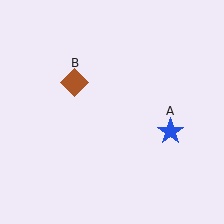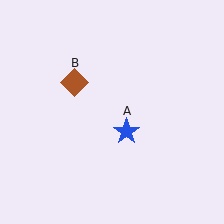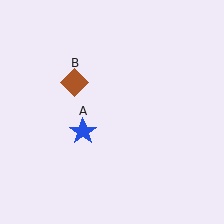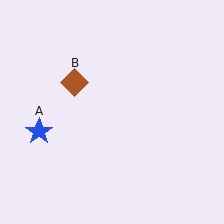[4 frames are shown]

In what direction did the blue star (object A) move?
The blue star (object A) moved left.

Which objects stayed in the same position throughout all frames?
Brown diamond (object B) remained stationary.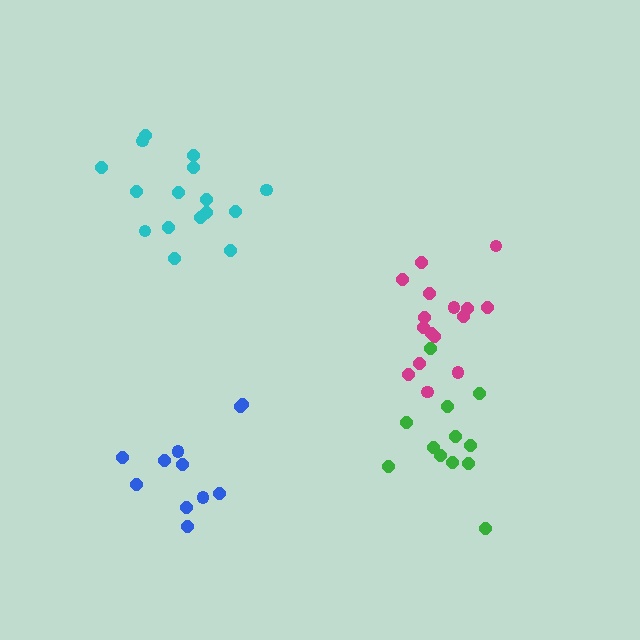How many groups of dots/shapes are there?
There are 4 groups.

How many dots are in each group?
Group 1: 16 dots, Group 2: 11 dots, Group 3: 16 dots, Group 4: 12 dots (55 total).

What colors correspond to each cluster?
The clusters are colored: cyan, blue, magenta, green.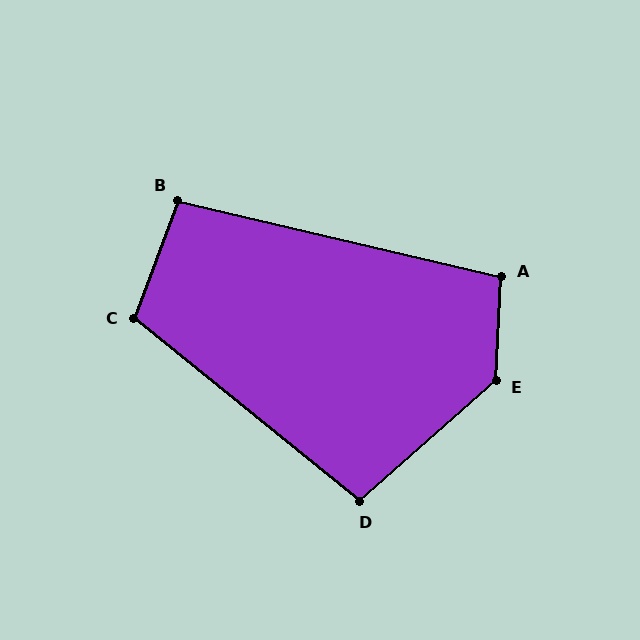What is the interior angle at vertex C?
Approximately 109 degrees (obtuse).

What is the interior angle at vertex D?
Approximately 99 degrees (obtuse).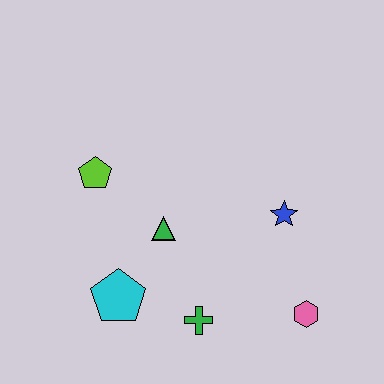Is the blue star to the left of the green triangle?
No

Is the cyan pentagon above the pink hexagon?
Yes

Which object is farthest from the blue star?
The lime pentagon is farthest from the blue star.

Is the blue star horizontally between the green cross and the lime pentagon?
No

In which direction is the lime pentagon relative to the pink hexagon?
The lime pentagon is to the left of the pink hexagon.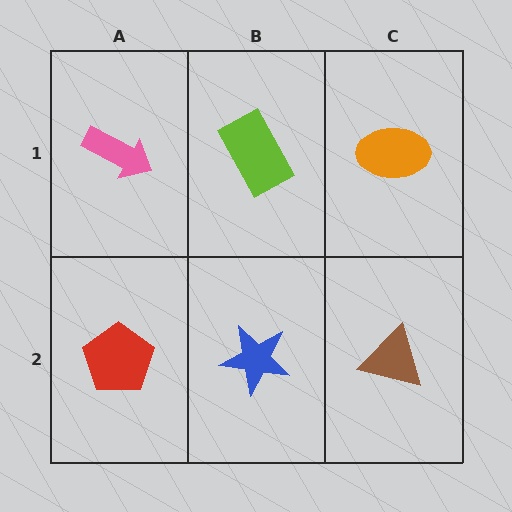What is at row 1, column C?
An orange ellipse.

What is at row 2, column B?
A blue star.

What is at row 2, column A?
A red pentagon.